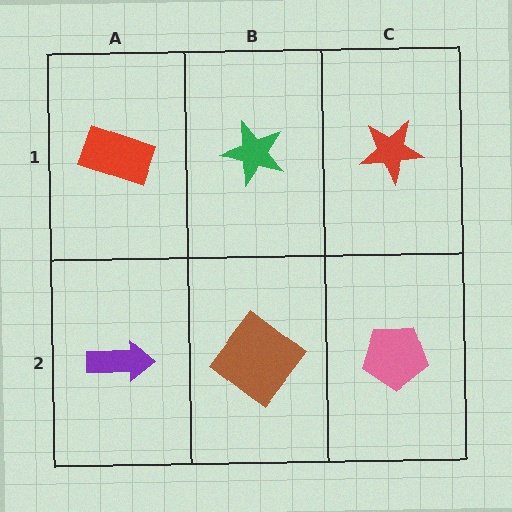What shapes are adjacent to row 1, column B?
A brown diamond (row 2, column B), a red rectangle (row 1, column A), a red star (row 1, column C).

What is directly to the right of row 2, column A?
A brown diamond.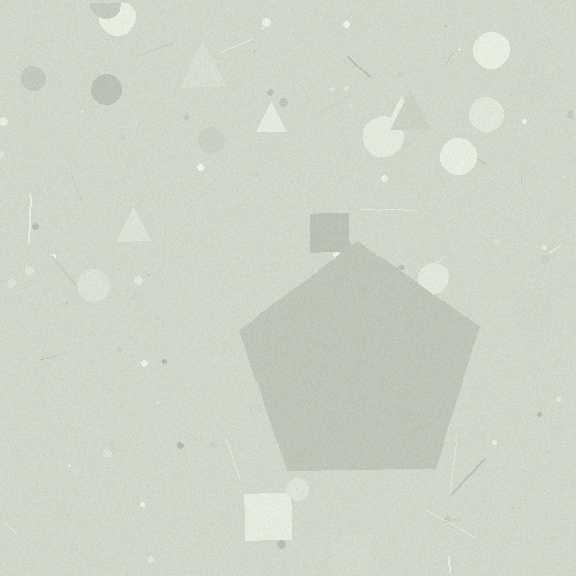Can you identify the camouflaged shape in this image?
The camouflaged shape is a pentagon.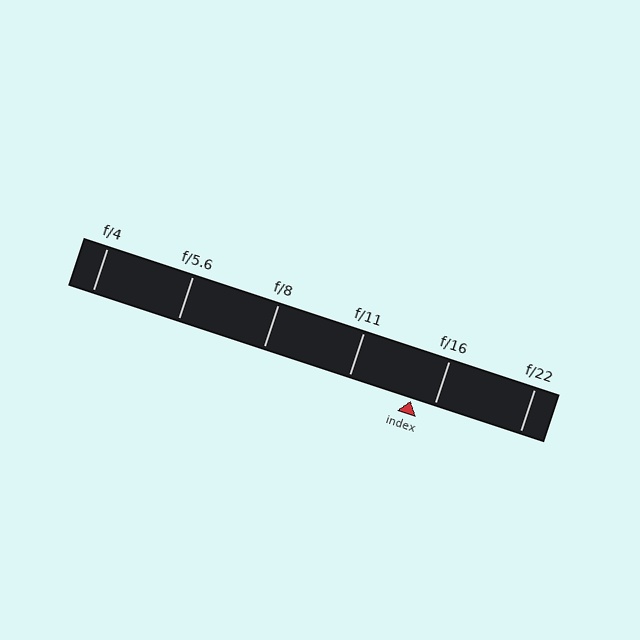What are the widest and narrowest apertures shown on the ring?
The widest aperture shown is f/4 and the narrowest is f/22.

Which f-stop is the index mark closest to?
The index mark is closest to f/16.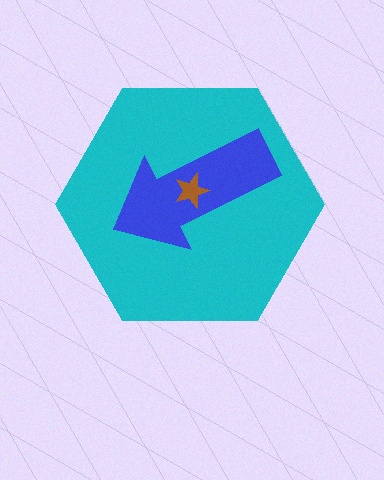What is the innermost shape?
The brown star.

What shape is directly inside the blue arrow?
The brown star.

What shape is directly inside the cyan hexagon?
The blue arrow.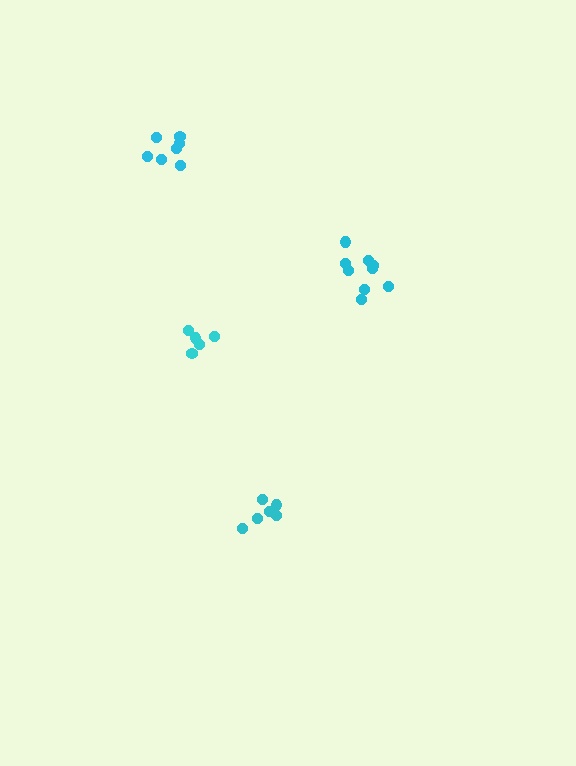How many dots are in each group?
Group 1: 9 dots, Group 2: 6 dots, Group 3: 7 dots, Group 4: 5 dots (27 total).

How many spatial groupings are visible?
There are 4 spatial groupings.